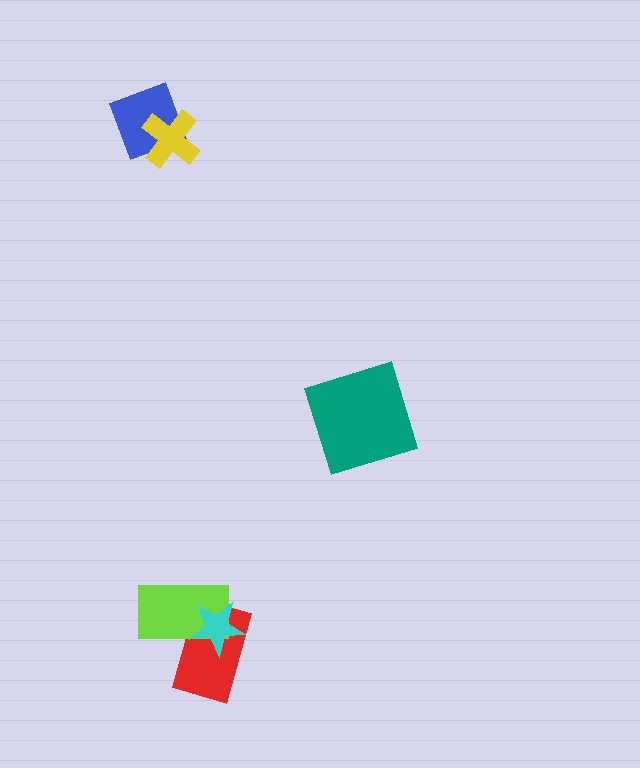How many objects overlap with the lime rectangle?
2 objects overlap with the lime rectangle.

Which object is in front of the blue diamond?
The yellow cross is in front of the blue diamond.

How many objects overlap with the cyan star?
2 objects overlap with the cyan star.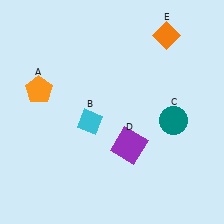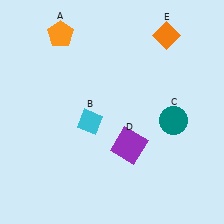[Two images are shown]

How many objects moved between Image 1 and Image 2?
1 object moved between the two images.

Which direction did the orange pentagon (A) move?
The orange pentagon (A) moved up.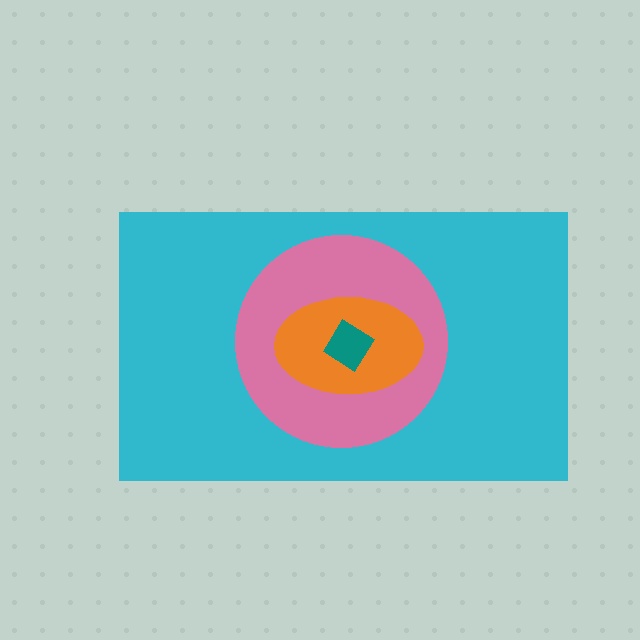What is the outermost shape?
The cyan rectangle.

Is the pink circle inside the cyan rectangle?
Yes.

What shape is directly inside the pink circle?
The orange ellipse.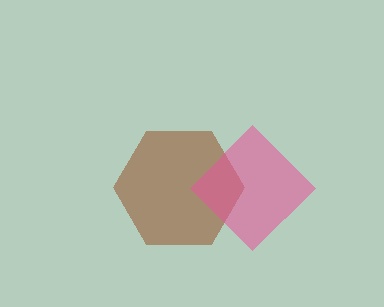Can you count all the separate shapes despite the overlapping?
Yes, there are 2 separate shapes.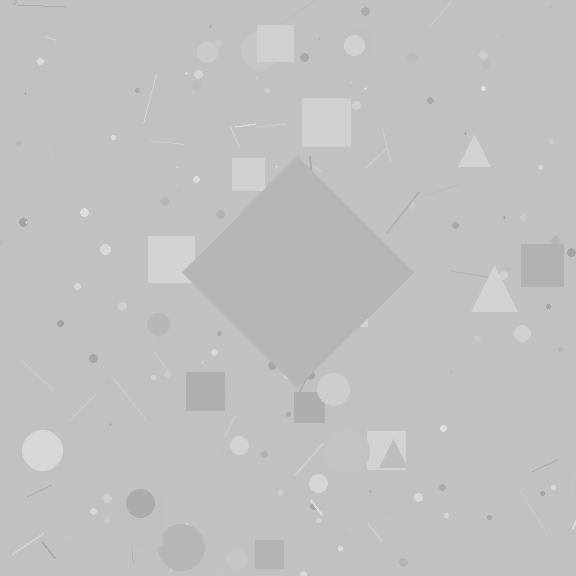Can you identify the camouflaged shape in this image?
The camouflaged shape is a diamond.